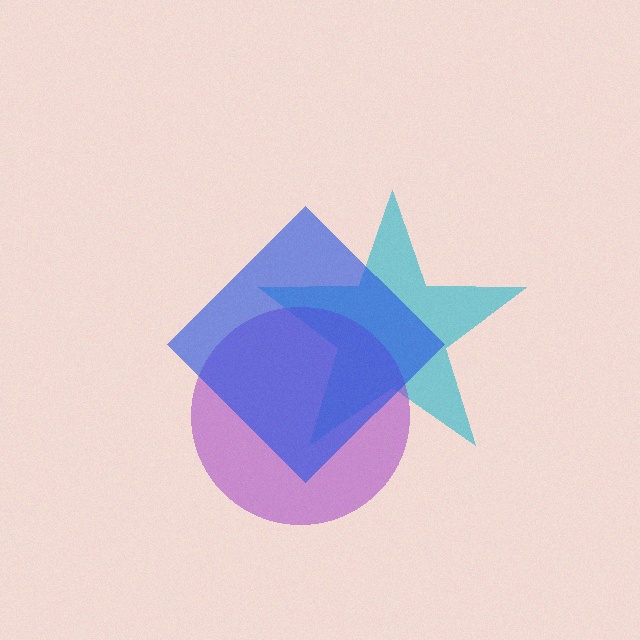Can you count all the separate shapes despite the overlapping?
Yes, there are 3 separate shapes.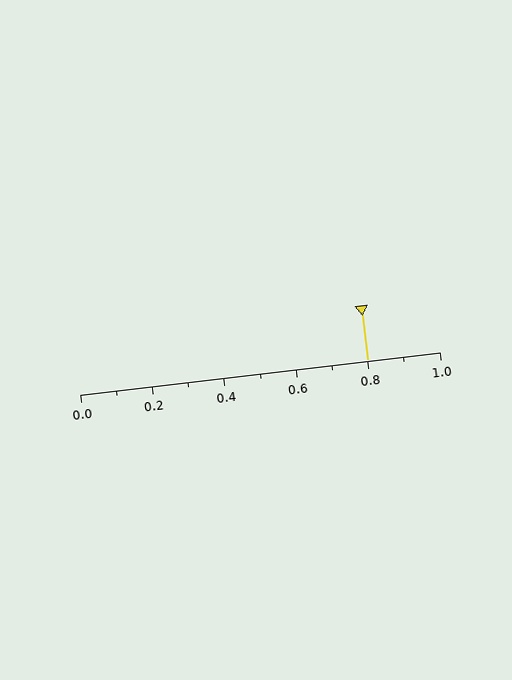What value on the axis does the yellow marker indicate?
The marker indicates approximately 0.8.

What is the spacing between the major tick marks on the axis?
The major ticks are spaced 0.2 apart.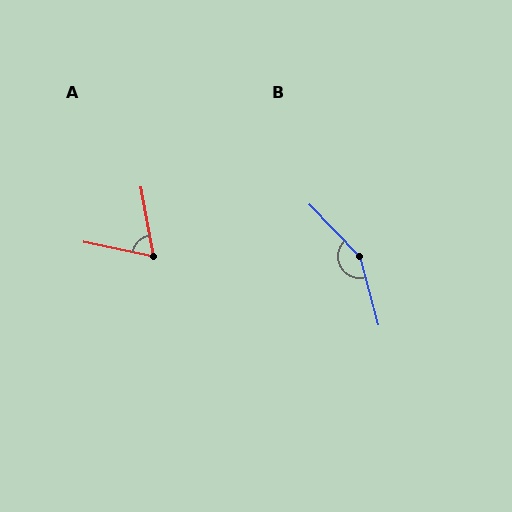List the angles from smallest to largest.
A (68°), B (151°).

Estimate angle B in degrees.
Approximately 151 degrees.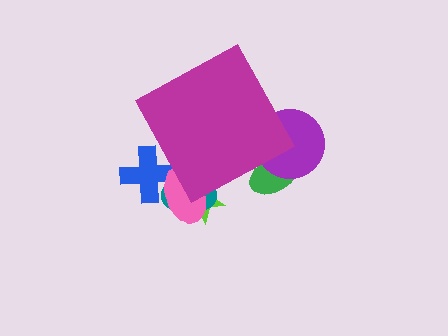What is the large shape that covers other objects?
A magenta diamond.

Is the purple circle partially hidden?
Yes, the purple circle is partially hidden behind the magenta diamond.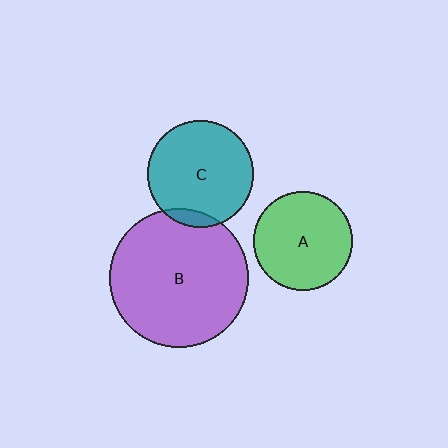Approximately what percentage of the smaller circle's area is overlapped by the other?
Approximately 10%.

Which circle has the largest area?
Circle B (purple).